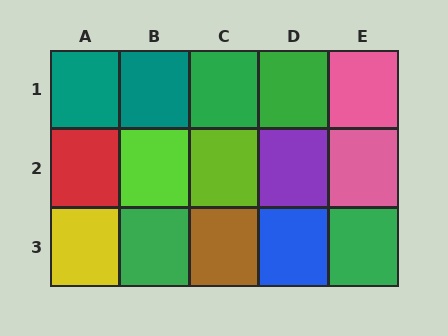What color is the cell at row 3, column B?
Green.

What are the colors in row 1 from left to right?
Teal, teal, green, green, pink.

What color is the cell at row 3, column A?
Yellow.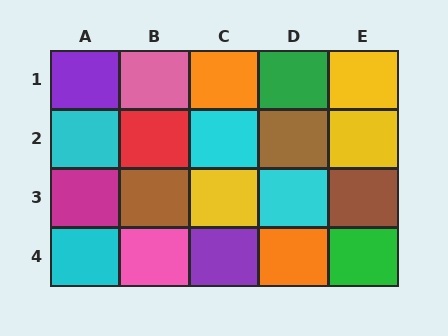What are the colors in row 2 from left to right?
Cyan, red, cyan, brown, yellow.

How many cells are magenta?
1 cell is magenta.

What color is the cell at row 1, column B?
Pink.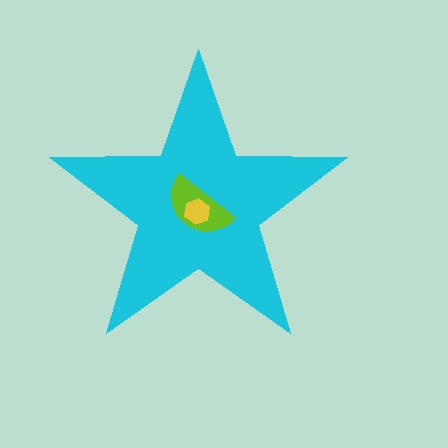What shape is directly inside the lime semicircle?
The yellow hexagon.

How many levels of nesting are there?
3.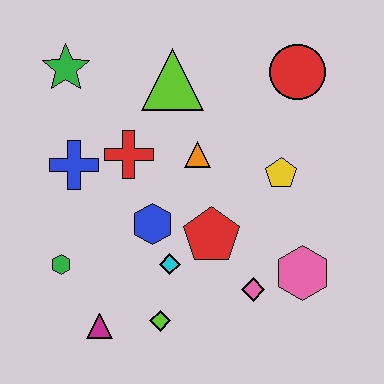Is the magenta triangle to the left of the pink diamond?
Yes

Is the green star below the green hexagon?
No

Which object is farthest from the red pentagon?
The green star is farthest from the red pentagon.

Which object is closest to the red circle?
The yellow pentagon is closest to the red circle.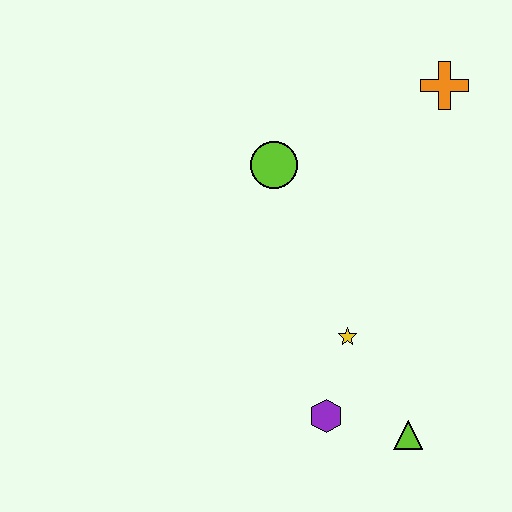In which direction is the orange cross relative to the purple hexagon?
The orange cross is above the purple hexagon.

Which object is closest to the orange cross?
The lime circle is closest to the orange cross.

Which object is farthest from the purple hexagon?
The orange cross is farthest from the purple hexagon.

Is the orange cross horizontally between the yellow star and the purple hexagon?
No